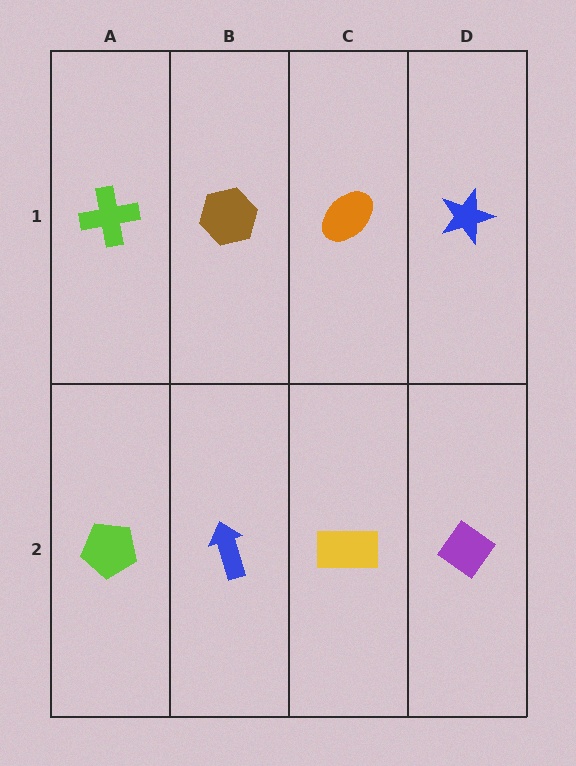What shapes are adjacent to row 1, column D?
A purple diamond (row 2, column D), an orange ellipse (row 1, column C).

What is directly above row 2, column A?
A lime cross.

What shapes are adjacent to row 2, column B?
A brown hexagon (row 1, column B), a lime pentagon (row 2, column A), a yellow rectangle (row 2, column C).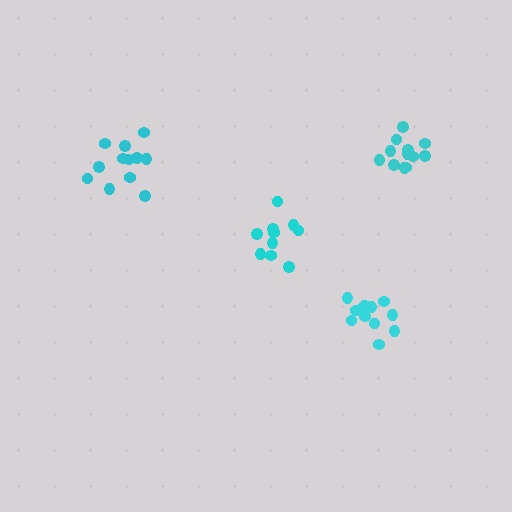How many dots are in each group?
Group 1: 15 dots, Group 2: 12 dots, Group 3: 12 dots, Group 4: 10 dots (49 total).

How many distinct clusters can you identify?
There are 4 distinct clusters.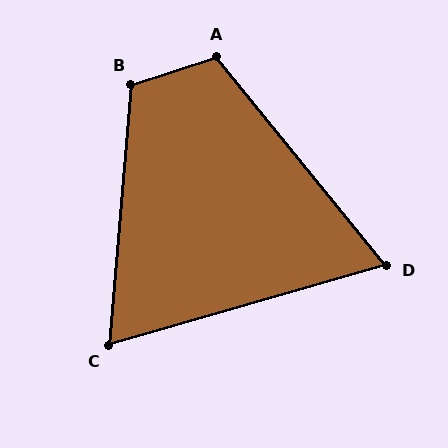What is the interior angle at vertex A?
Approximately 111 degrees (obtuse).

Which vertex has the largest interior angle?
B, at approximately 113 degrees.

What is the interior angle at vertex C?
Approximately 69 degrees (acute).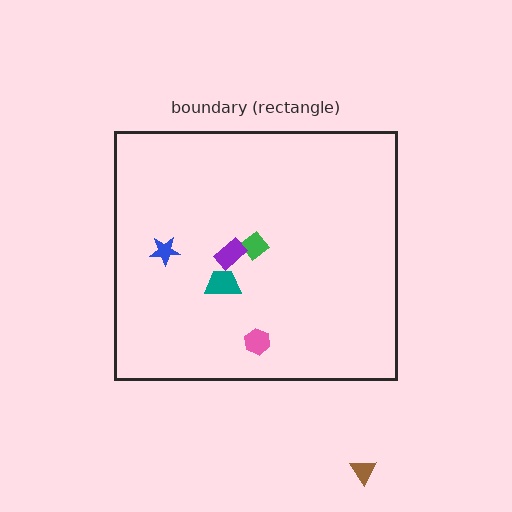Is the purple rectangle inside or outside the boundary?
Inside.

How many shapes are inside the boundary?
5 inside, 1 outside.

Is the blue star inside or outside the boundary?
Inside.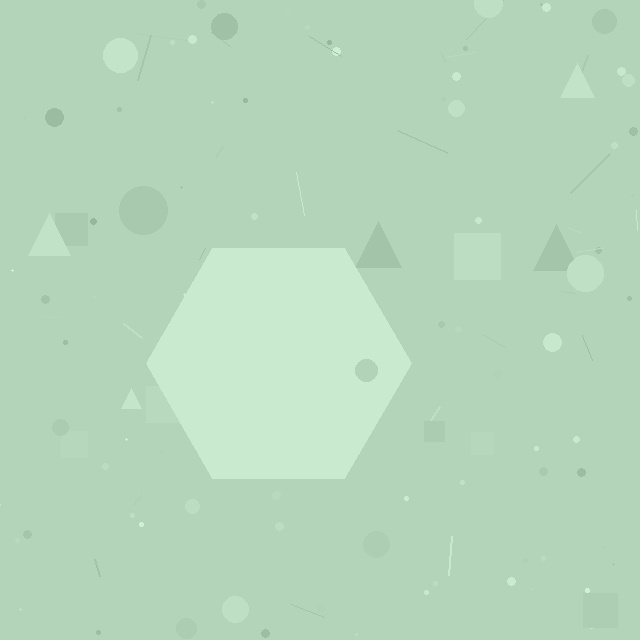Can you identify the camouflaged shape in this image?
The camouflaged shape is a hexagon.